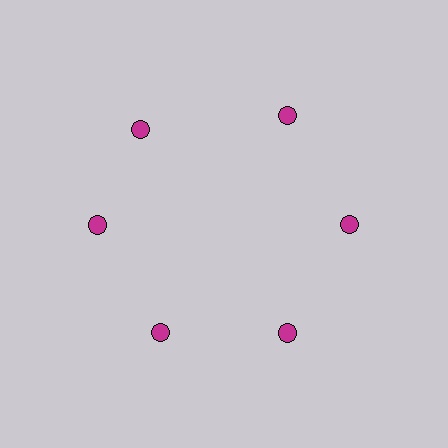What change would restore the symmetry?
The symmetry would be restored by rotating it back into even spacing with its neighbors so that all 6 circles sit at equal angles and equal distance from the center.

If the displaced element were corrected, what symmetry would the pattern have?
It would have 6-fold rotational symmetry — the pattern would map onto itself every 60 degrees.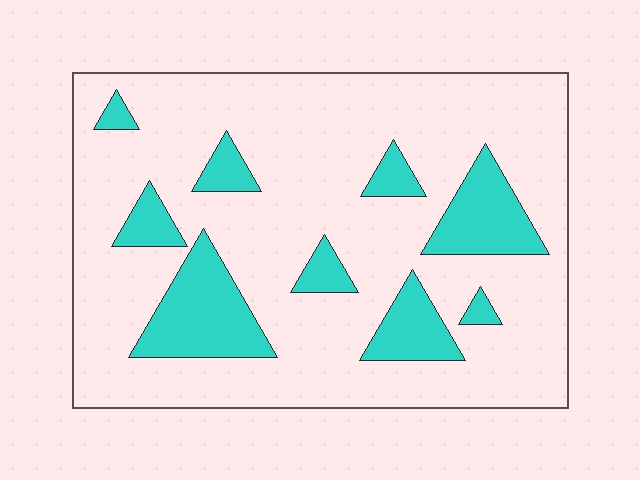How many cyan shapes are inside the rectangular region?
9.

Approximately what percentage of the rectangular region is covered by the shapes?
Approximately 20%.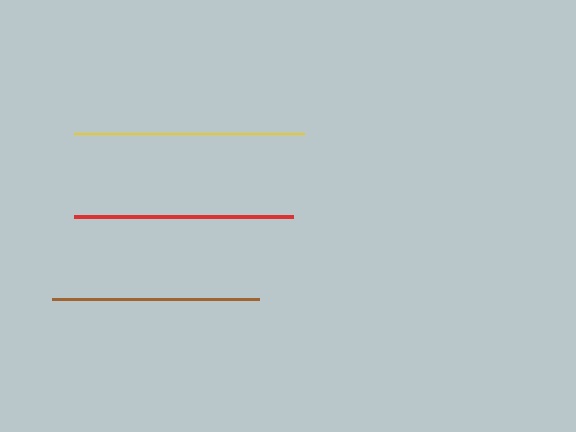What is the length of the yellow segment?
The yellow segment is approximately 230 pixels long.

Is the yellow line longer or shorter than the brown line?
The yellow line is longer than the brown line.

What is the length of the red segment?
The red segment is approximately 219 pixels long.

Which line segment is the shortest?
The brown line is the shortest at approximately 206 pixels.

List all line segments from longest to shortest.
From longest to shortest: yellow, red, brown.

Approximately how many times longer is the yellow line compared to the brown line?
The yellow line is approximately 1.1 times the length of the brown line.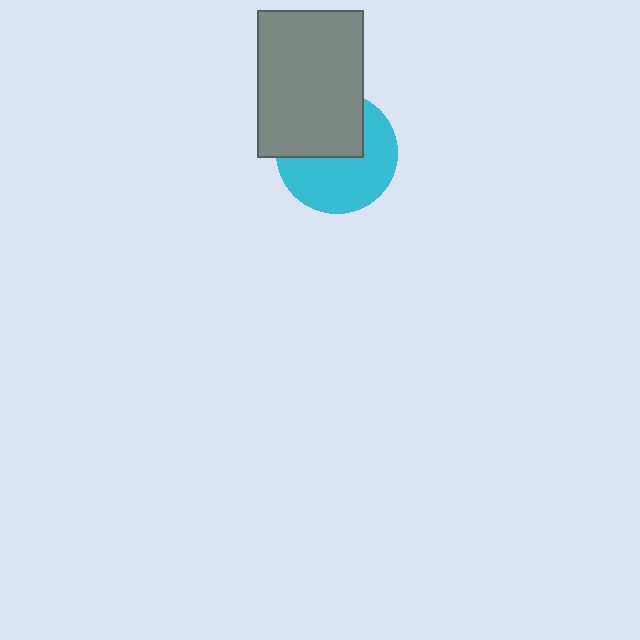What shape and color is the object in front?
The object in front is a gray rectangle.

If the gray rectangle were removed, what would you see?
You would see the complete cyan circle.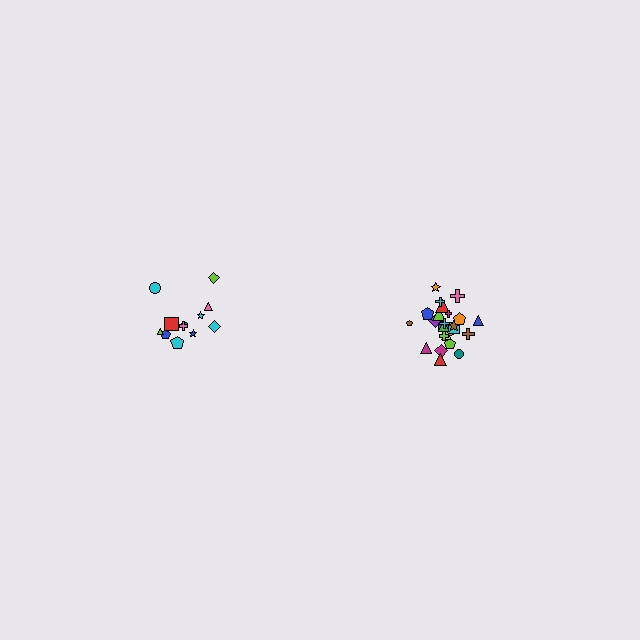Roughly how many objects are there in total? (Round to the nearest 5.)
Roughly 35 objects in total.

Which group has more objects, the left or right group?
The right group.